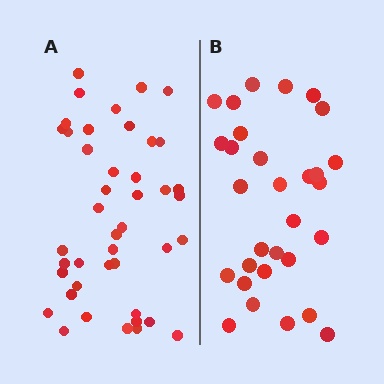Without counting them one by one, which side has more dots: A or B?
Region A (the left region) has more dots.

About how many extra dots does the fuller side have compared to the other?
Region A has approximately 15 more dots than region B.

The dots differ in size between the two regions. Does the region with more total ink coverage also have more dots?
No. Region B has more total ink coverage because its dots are larger, but region A actually contains more individual dots. Total area can be misleading — the number of items is what matters here.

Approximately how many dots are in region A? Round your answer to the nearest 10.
About 40 dots. (The exact count is 43, which rounds to 40.)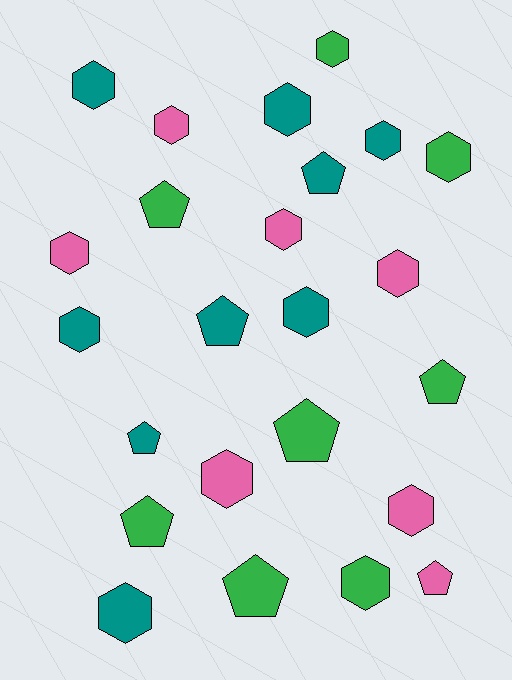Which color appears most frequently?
Teal, with 9 objects.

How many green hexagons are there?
There are 3 green hexagons.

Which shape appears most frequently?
Hexagon, with 15 objects.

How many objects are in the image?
There are 24 objects.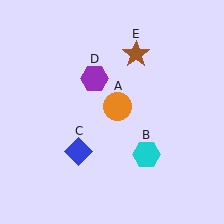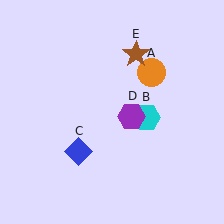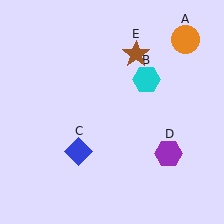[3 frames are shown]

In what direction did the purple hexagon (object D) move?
The purple hexagon (object D) moved down and to the right.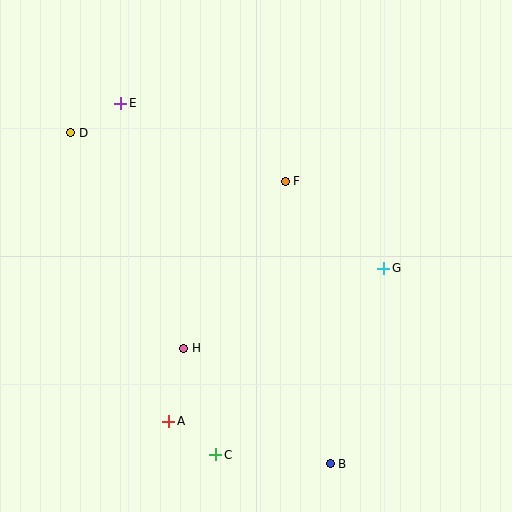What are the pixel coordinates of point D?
Point D is at (71, 133).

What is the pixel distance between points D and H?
The distance between D and H is 243 pixels.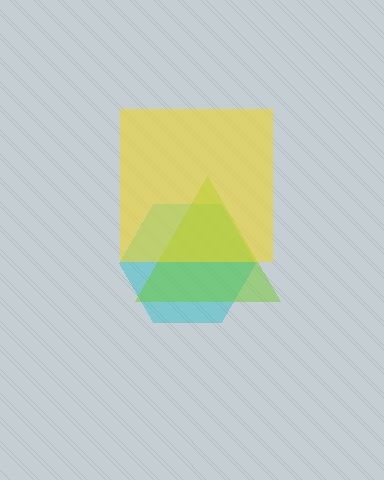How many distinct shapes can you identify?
There are 3 distinct shapes: a cyan hexagon, a lime triangle, a yellow square.